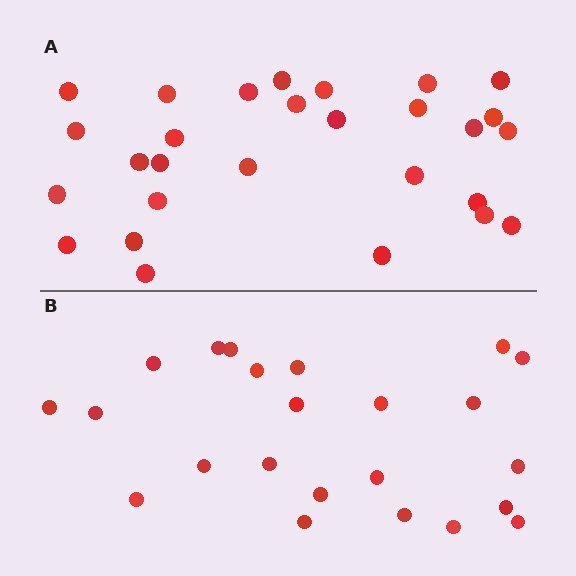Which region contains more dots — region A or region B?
Region A (the top region) has more dots.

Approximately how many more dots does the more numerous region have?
Region A has about 5 more dots than region B.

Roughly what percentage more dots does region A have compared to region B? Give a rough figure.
About 20% more.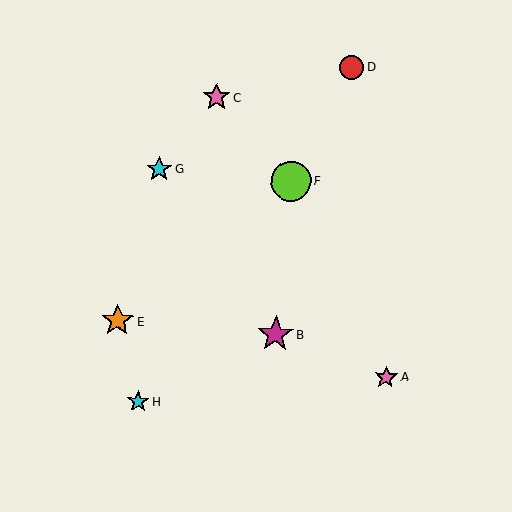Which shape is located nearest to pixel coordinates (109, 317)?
The orange star (labeled E) at (118, 321) is nearest to that location.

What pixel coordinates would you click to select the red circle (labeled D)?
Click at (351, 67) to select the red circle D.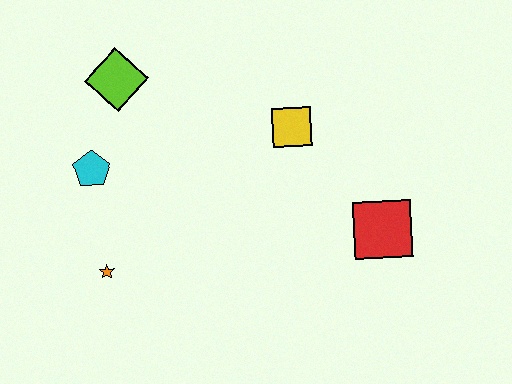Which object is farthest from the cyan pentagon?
The red square is farthest from the cyan pentagon.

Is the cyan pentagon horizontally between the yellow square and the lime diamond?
No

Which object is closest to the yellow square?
The red square is closest to the yellow square.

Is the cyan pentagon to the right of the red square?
No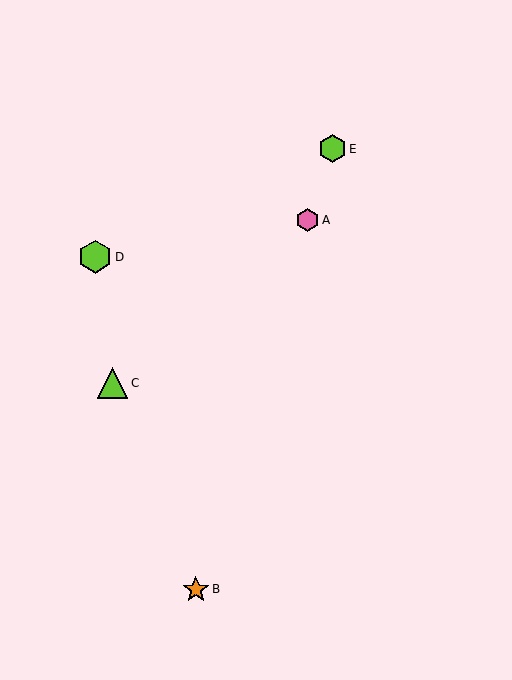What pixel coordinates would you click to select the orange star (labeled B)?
Click at (196, 589) to select the orange star B.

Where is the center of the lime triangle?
The center of the lime triangle is at (112, 383).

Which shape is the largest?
The lime hexagon (labeled D) is the largest.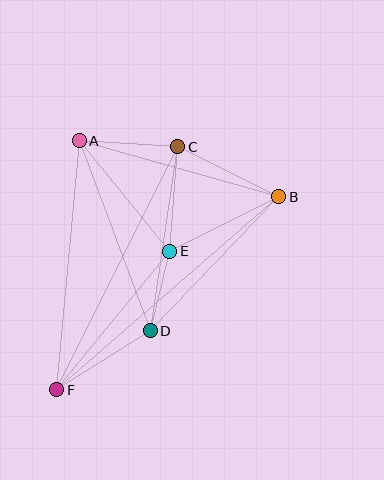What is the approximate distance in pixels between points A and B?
The distance between A and B is approximately 207 pixels.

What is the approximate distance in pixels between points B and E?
The distance between B and E is approximately 122 pixels.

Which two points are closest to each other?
Points D and E are closest to each other.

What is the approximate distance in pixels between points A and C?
The distance between A and C is approximately 98 pixels.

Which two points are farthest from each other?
Points B and F are farthest from each other.